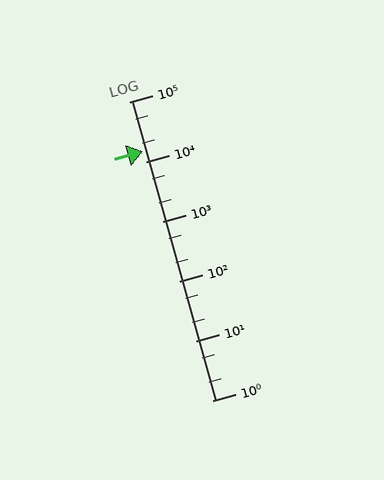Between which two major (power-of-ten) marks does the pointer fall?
The pointer is between 10000 and 100000.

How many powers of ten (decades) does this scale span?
The scale spans 5 decades, from 1 to 100000.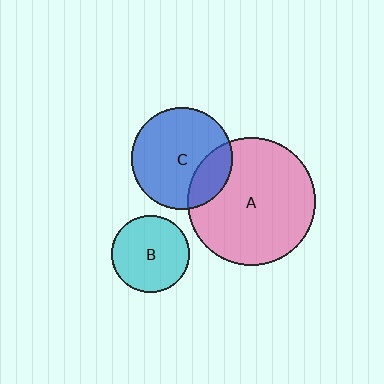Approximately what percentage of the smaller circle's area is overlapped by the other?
Approximately 20%.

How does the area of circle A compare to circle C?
Approximately 1.6 times.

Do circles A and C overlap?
Yes.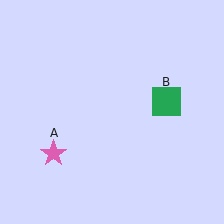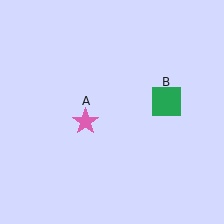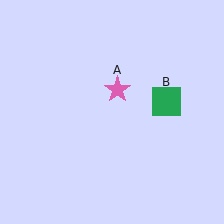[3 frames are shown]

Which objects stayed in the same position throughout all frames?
Green square (object B) remained stationary.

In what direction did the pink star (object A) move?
The pink star (object A) moved up and to the right.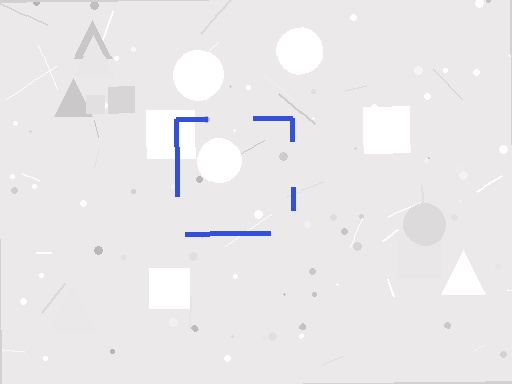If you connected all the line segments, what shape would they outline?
They would outline a square.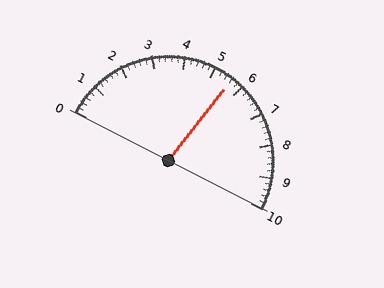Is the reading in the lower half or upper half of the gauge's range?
The reading is in the upper half of the range (0 to 10).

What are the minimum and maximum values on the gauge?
The gauge ranges from 0 to 10.